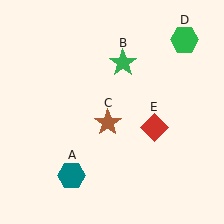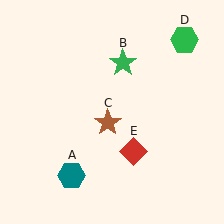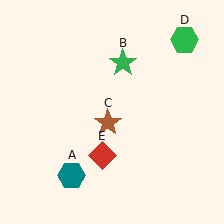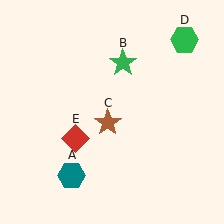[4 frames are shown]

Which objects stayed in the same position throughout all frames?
Teal hexagon (object A) and green star (object B) and brown star (object C) and green hexagon (object D) remained stationary.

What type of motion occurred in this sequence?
The red diamond (object E) rotated clockwise around the center of the scene.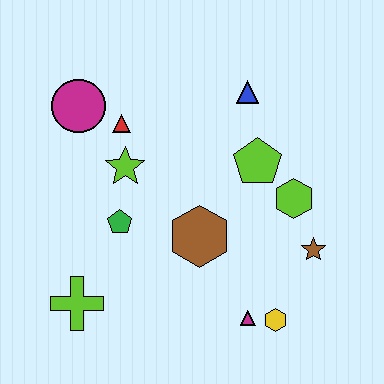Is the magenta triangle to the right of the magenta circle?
Yes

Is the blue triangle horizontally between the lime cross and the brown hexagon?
No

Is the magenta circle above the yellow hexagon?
Yes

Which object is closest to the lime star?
The red triangle is closest to the lime star.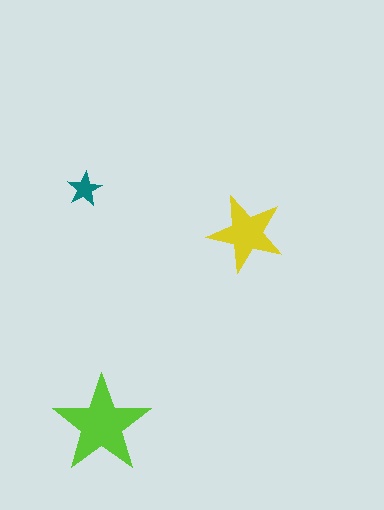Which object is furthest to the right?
The yellow star is rightmost.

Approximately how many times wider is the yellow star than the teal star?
About 2 times wider.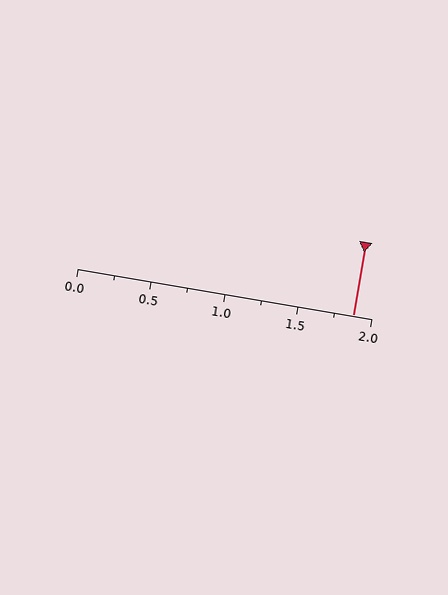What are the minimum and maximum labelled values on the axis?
The axis runs from 0.0 to 2.0.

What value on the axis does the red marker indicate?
The marker indicates approximately 1.88.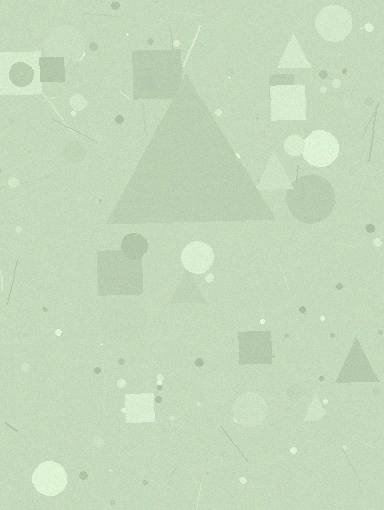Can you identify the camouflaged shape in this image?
The camouflaged shape is a triangle.